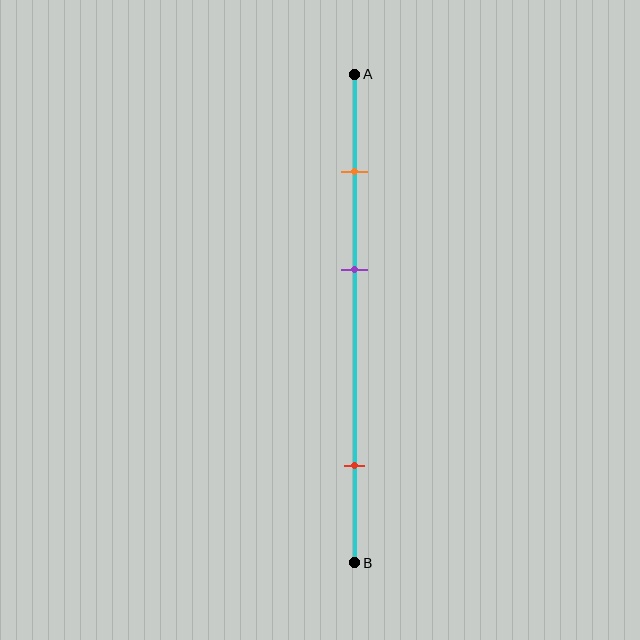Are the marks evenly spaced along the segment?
No, the marks are not evenly spaced.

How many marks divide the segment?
There are 3 marks dividing the segment.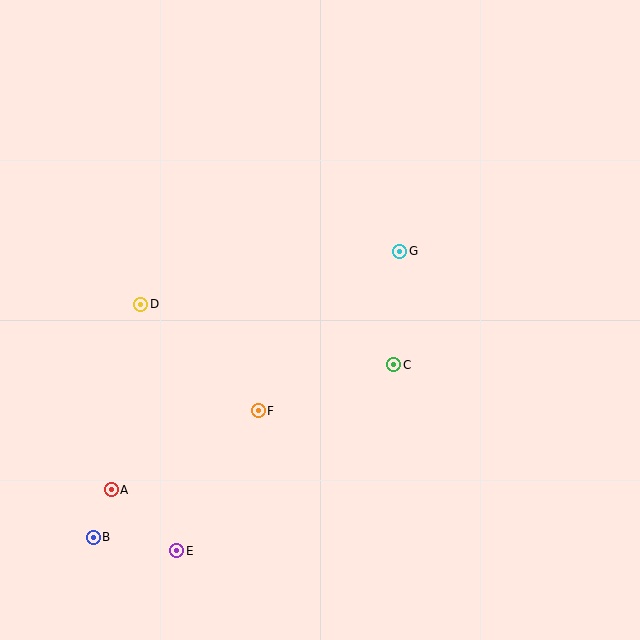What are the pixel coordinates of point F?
Point F is at (258, 411).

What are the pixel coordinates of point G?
Point G is at (400, 251).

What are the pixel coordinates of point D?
Point D is at (141, 304).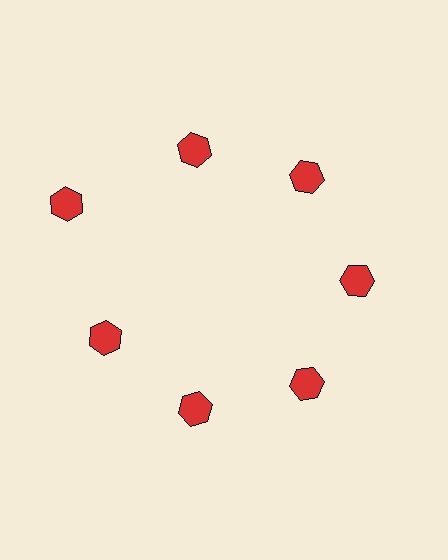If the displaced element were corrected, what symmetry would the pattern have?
It would have 7-fold rotational symmetry — the pattern would map onto itself every 51 degrees.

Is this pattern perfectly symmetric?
No. The 7 red hexagons are arranged in a ring, but one element near the 10 o'clock position is pushed outward from the center, breaking the 7-fold rotational symmetry.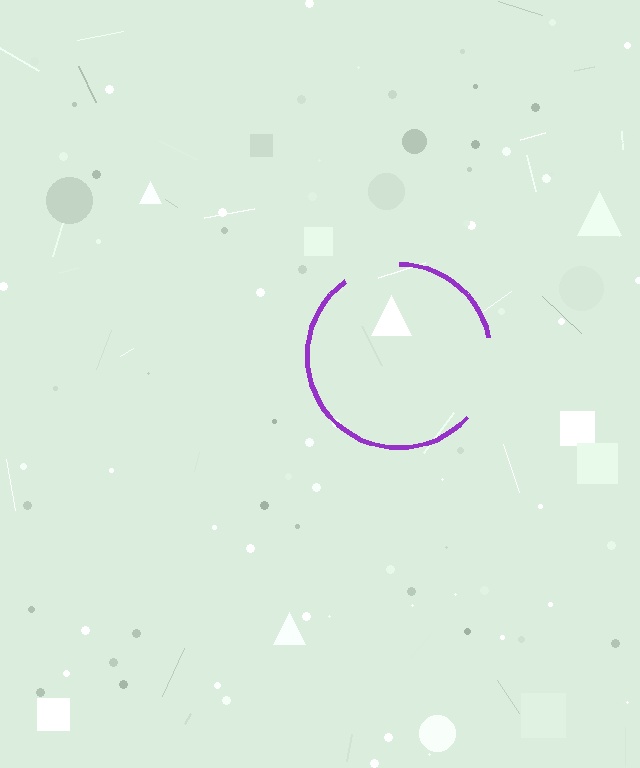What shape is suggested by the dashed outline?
The dashed outline suggests a circle.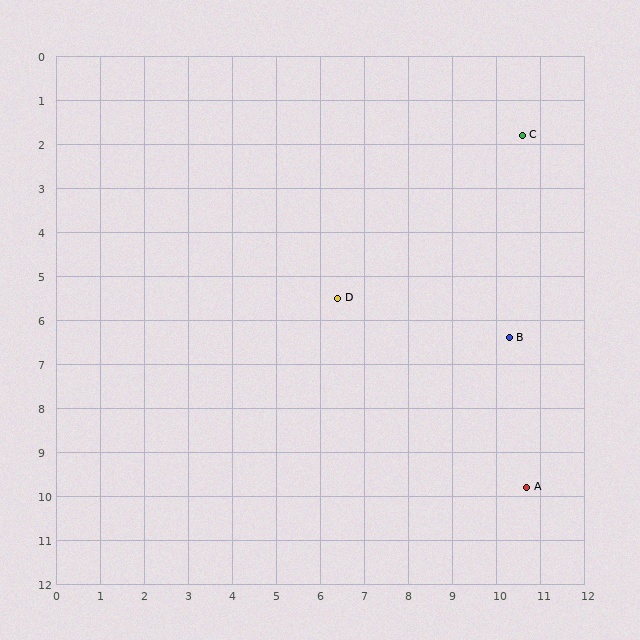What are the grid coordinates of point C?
Point C is at approximately (10.6, 1.8).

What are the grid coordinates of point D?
Point D is at approximately (6.4, 5.5).